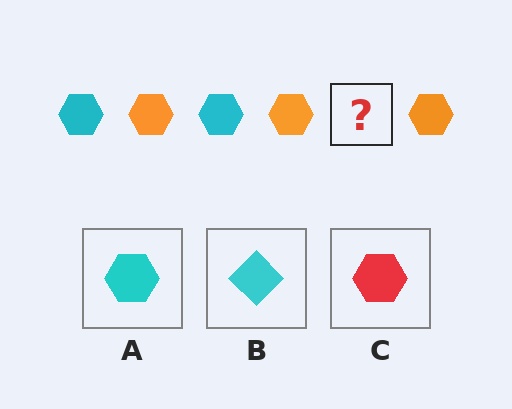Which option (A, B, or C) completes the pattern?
A.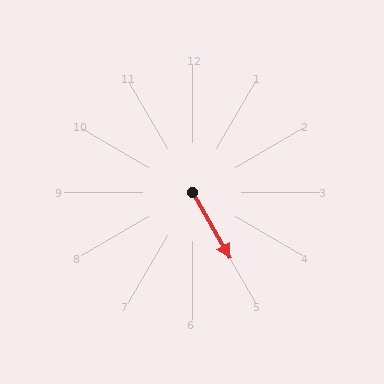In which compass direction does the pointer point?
Southeast.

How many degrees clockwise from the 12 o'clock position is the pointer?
Approximately 150 degrees.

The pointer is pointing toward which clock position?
Roughly 5 o'clock.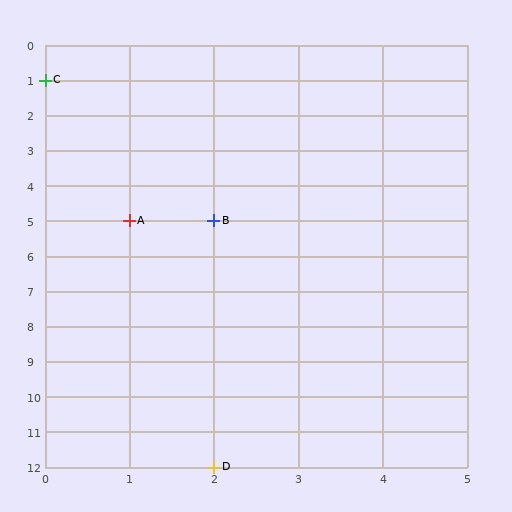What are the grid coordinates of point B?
Point B is at grid coordinates (2, 5).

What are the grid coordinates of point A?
Point A is at grid coordinates (1, 5).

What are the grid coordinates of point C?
Point C is at grid coordinates (0, 1).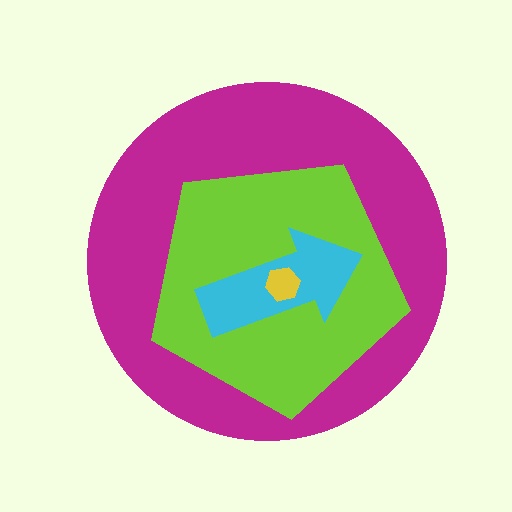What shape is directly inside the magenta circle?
The lime pentagon.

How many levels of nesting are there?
4.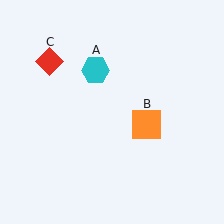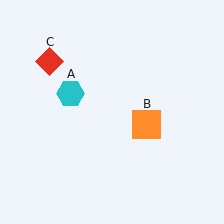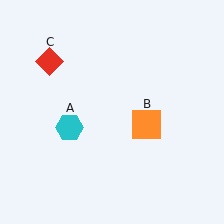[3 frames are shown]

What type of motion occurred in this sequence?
The cyan hexagon (object A) rotated counterclockwise around the center of the scene.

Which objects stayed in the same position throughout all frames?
Orange square (object B) and red diamond (object C) remained stationary.